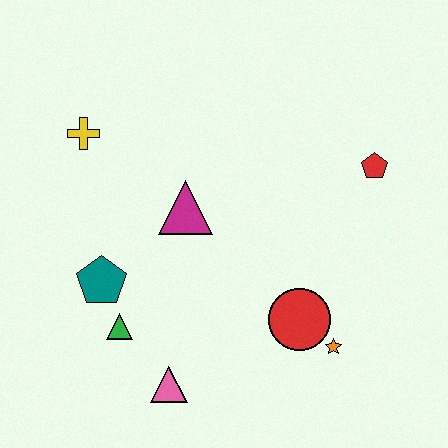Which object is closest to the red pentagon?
The red circle is closest to the red pentagon.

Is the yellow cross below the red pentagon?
No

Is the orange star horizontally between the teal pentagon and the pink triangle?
No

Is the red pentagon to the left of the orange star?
No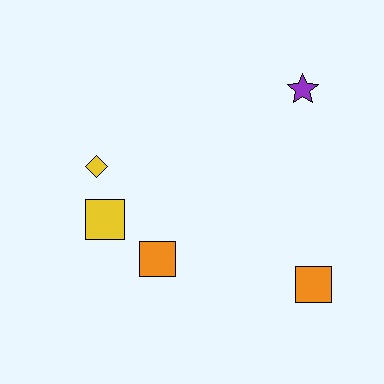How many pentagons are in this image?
There are no pentagons.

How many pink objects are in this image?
There are no pink objects.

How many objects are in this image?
There are 5 objects.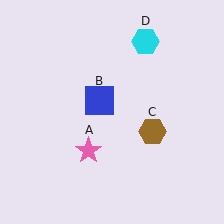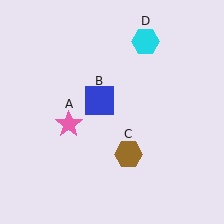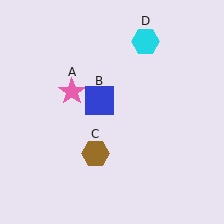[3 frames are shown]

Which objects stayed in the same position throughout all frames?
Blue square (object B) and cyan hexagon (object D) remained stationary.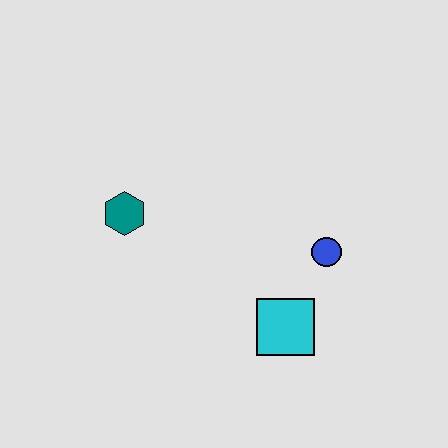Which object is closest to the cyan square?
The blue circle is closest to the cyan square.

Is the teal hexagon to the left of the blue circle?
Yes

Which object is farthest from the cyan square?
The teal hexagon is farthest from the cyan square.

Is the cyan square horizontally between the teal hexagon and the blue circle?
Yes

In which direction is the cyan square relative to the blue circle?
The cyan square is below the blue circle.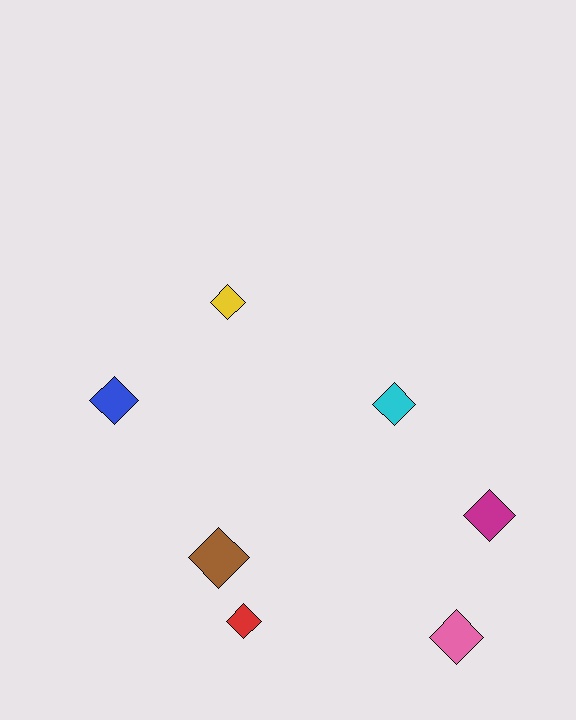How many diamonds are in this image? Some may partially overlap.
There are 7 diamonds.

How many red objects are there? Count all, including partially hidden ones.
There is 1 red object.